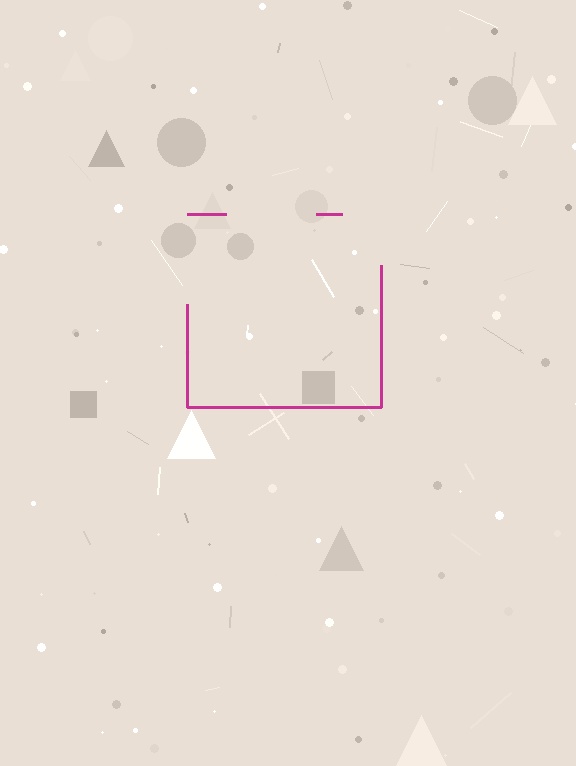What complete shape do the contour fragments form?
The contour fragments form a square.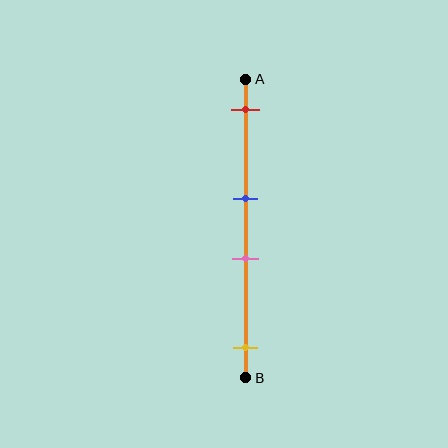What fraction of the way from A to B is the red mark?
The red mark is approximately 10% (0.1) of the way from A to B.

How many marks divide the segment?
There are 4 marks dividing the segment.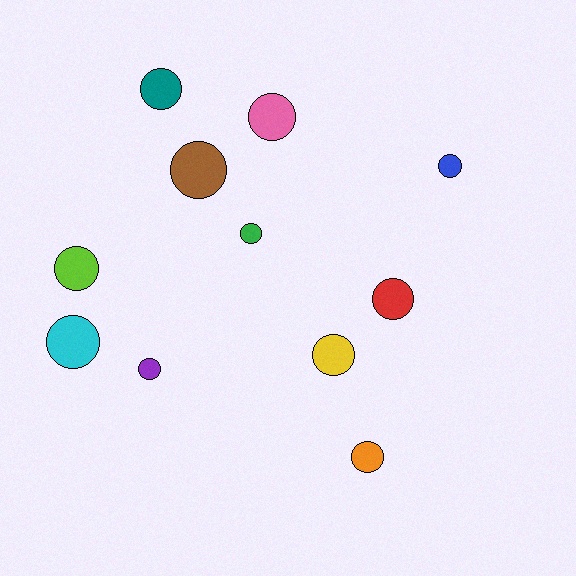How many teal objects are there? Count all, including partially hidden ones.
There is 1 teal object.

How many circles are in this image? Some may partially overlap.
There are 11 circles.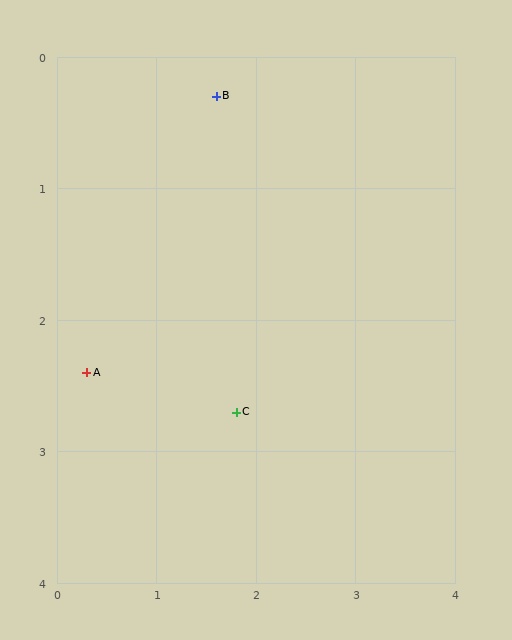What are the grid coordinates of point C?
Point C is at approximately (1.8, 2.7).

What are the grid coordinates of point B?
Point B is at approximately (1.6, 0.3).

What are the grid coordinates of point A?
Point A is at approximately (0.3, 2.4).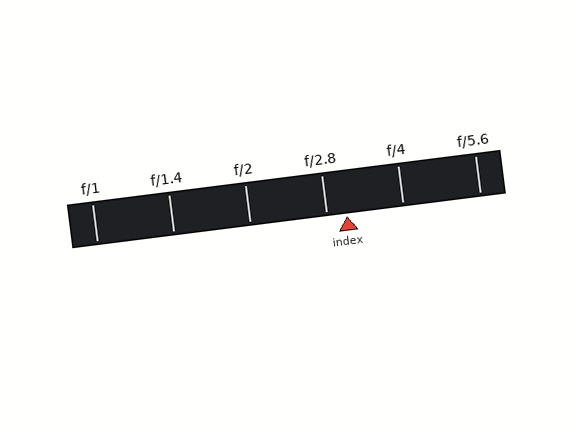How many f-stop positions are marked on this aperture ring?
There are 6 f-stop positions marked.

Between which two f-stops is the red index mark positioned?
The index mark is between f/2.8 and f/4.